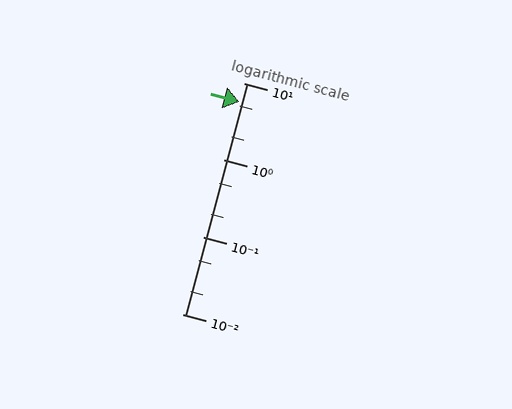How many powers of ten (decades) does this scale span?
The scale spans 3 decades, from 0.01 to 10.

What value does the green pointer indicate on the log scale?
The pointer indicates approximately 5.7.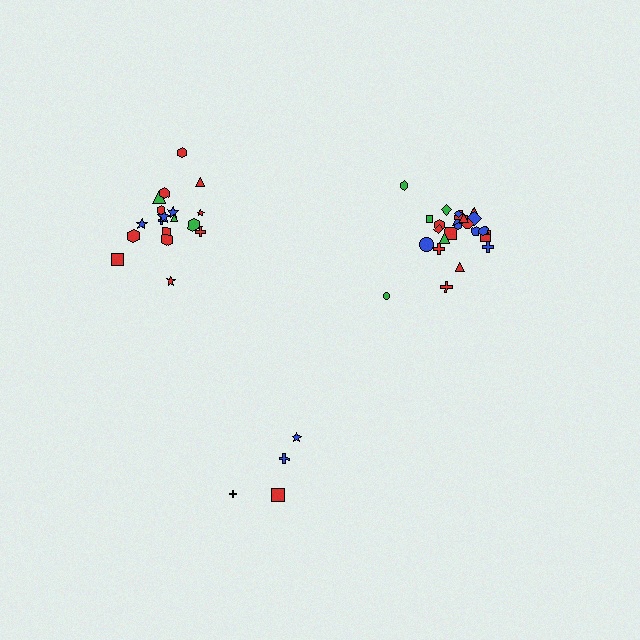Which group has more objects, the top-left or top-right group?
The top-right group.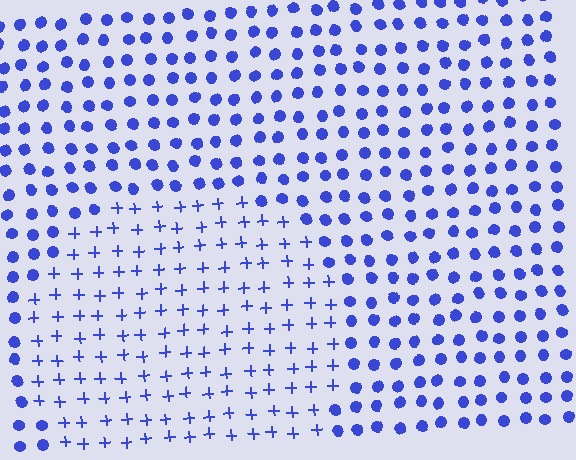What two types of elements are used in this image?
The image uses plus signs inside the circle region and circles outside it.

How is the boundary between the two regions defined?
The boundary is defined by a change in element shape: plus signs inside vs. circles outside. All elements share the same color and spacing.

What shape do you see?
I see a circle.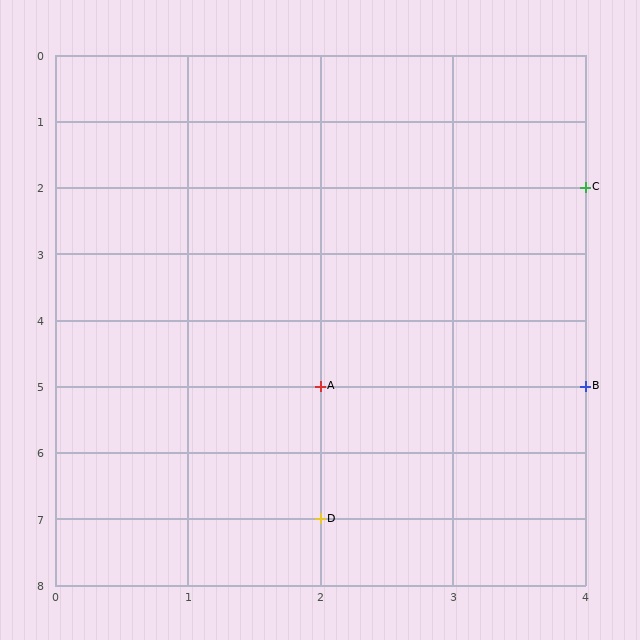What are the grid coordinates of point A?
Point A is at grid coordinates (2, 5).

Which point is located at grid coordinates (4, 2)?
Point C is at (4, 2).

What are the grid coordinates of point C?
Point C is at grid coordinates (4, 2).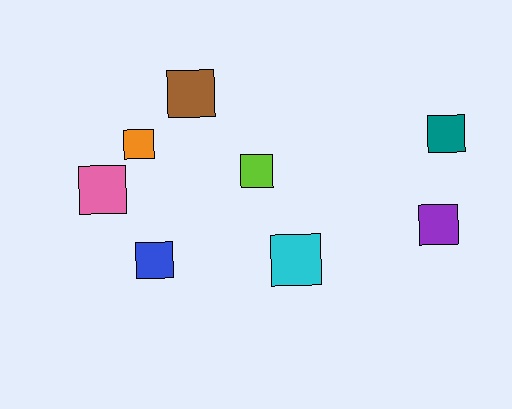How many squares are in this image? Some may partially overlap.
There are 8 squares.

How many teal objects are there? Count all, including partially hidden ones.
There is 1 teal object.